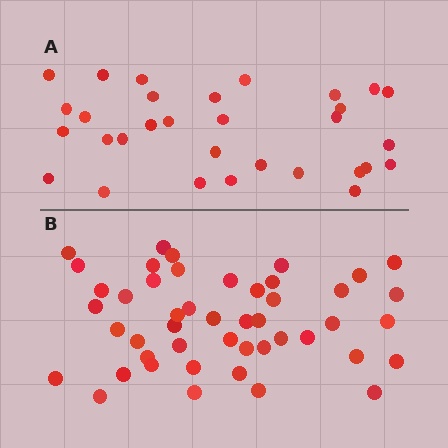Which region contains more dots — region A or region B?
Region B (the bottom region) has more dots.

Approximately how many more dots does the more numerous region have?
Region B has approximately 15 more dots than region A.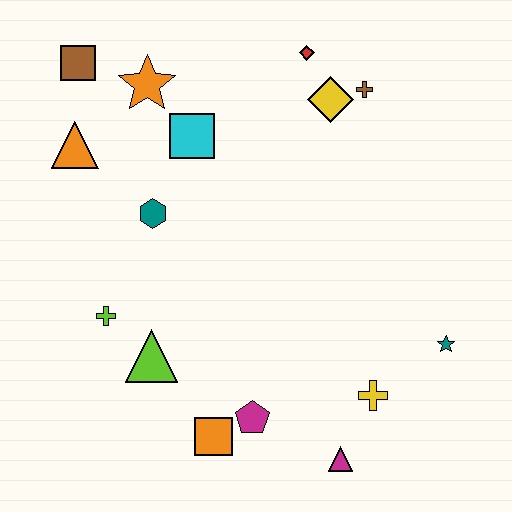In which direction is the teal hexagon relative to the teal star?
The teal hexagon is to the left of the teal star.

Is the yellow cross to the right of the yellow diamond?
Yes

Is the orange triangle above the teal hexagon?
Yes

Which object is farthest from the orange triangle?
The teal star is farthest from the orange triangle.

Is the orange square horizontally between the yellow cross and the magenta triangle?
No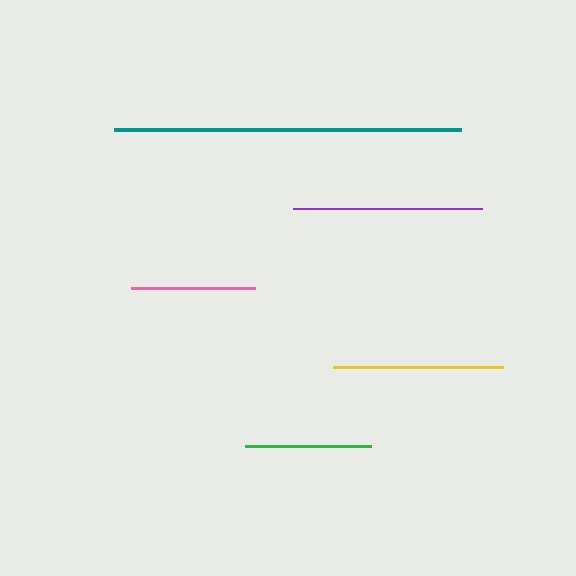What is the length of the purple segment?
The purple segment is approximately 188 pixels long.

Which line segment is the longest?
The teal line is the longest at approximately 347 pixels.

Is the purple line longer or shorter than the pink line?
The purple line is longer than the pink line.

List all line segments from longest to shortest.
From longest to shortest: teal, purple, yellow, green, pink.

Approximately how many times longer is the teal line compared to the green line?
The teal line is approximately 2.7 times the length of the green line.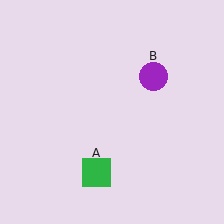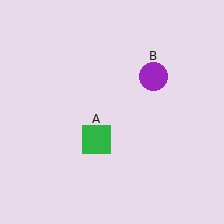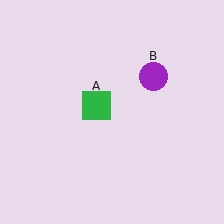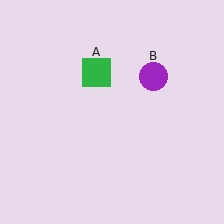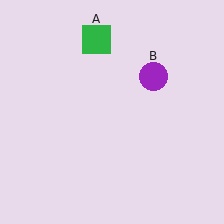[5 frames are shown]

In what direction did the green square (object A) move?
The green square (object A) moved up.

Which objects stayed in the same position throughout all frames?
Purple circle (object B) remained stationary.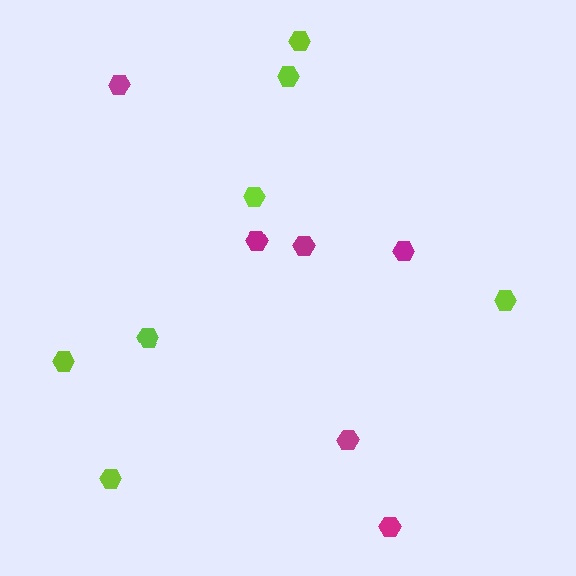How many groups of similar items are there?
There are 2 groups: one group of lime hexagons (7) and one group of magenta hexagons (6).